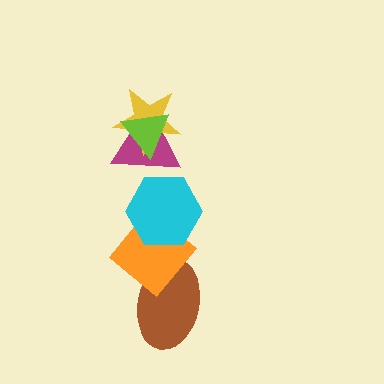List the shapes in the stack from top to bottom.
From top to bottom: the lime triangle, the yellow star, the magenta triangle, the cyan hexagon, the orange diamond, the brown ellipse.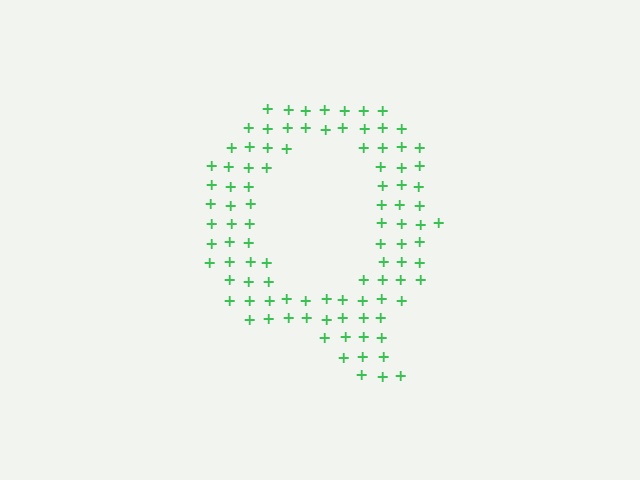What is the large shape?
The large shape is the letter Q.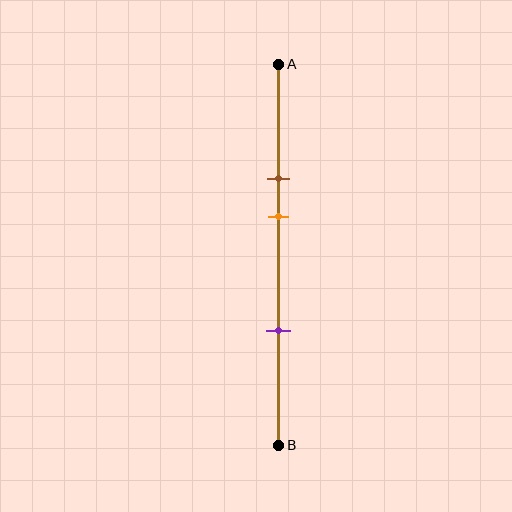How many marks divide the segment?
There are 3 marks dividing the segment.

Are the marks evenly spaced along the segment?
No, the marks are not evenly spaced.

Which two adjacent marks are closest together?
The brown and orange marks are the closest adjacent pair.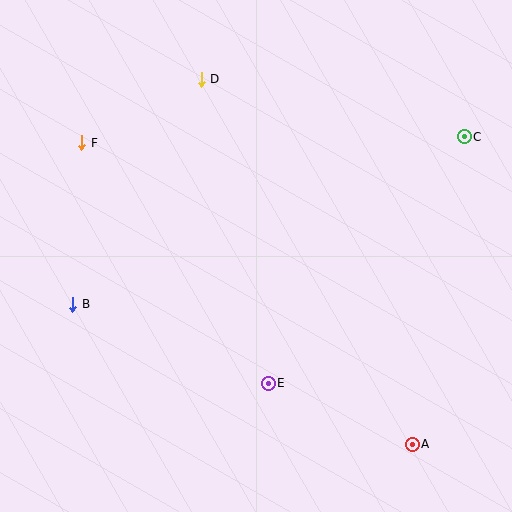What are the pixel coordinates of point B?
Point B is at (73, 304).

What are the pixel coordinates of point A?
Point A is at (412, 444).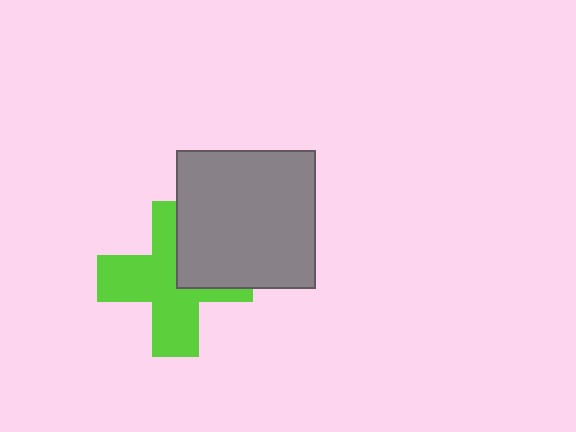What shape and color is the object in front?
The object in front is a gray square.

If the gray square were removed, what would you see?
You would see the complete lime cross.